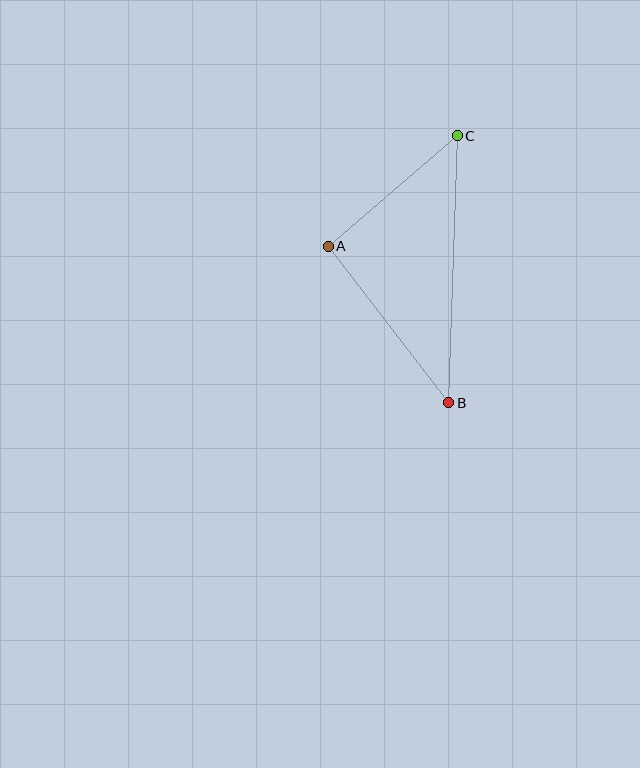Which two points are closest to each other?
Points A and C are closest to each other.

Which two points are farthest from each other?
Points B and C are farthest from each other.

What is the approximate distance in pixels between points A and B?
The distance between A and B is approximately 198 pixels.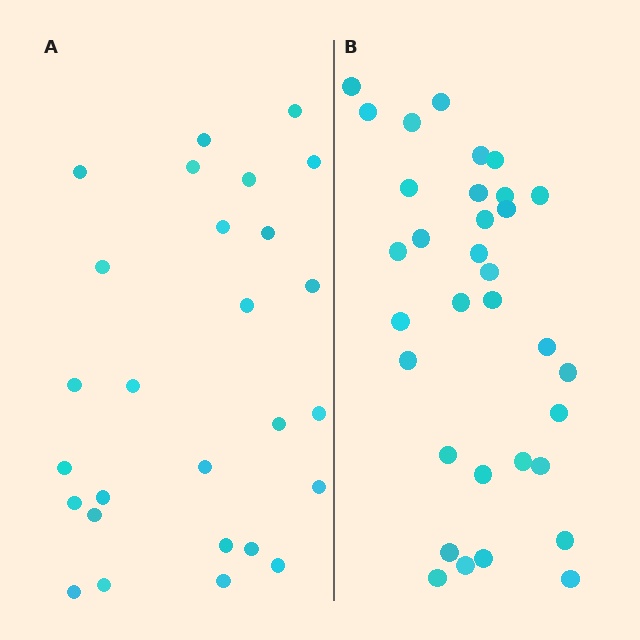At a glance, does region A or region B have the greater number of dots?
Region B (the right region) has more dots.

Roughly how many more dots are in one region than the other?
Region B has about 6 more dots than region A.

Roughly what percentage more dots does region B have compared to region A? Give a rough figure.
About 20% more.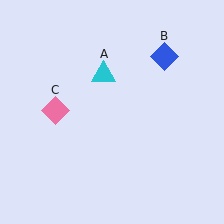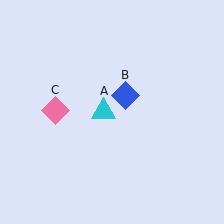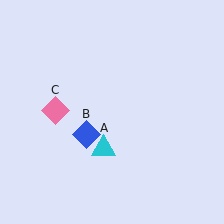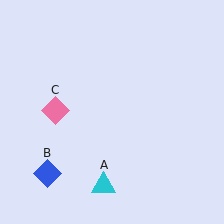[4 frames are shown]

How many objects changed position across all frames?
2 objects changed position: cyan triangle (object A), blue diamond (object B).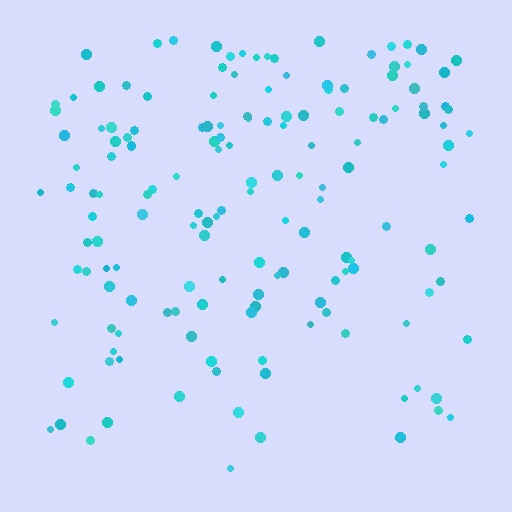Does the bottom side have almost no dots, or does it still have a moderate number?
Still a moderate number, just noticeably fewer than the top.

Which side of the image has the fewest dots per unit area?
The bottom.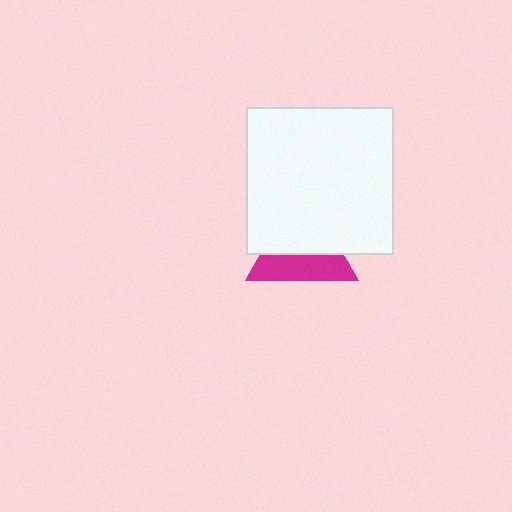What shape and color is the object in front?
The object in front is a white square.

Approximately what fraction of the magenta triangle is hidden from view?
Roughly 55% of the magenta triangle is hidden behind the white square.